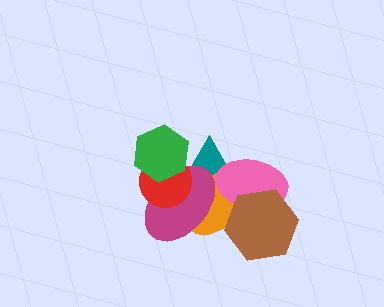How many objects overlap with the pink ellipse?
3 objects overlap with the pink ellipse.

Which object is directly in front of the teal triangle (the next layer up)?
The orange ellipse is directly in front of the teal triangle.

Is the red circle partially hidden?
Yes, it is partially covered by another shape.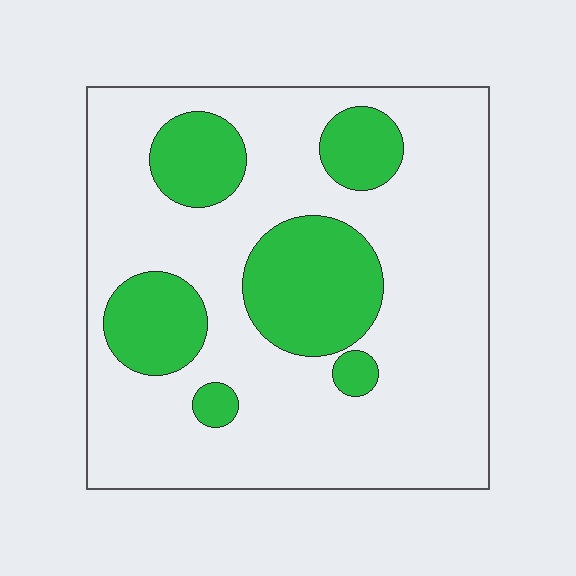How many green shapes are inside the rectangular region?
6.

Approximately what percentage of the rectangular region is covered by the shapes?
Approximately 25%.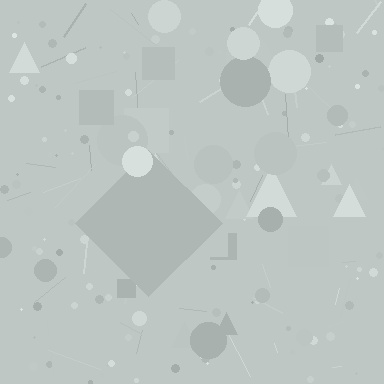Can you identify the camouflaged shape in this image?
The camouflaged shape is a diamond.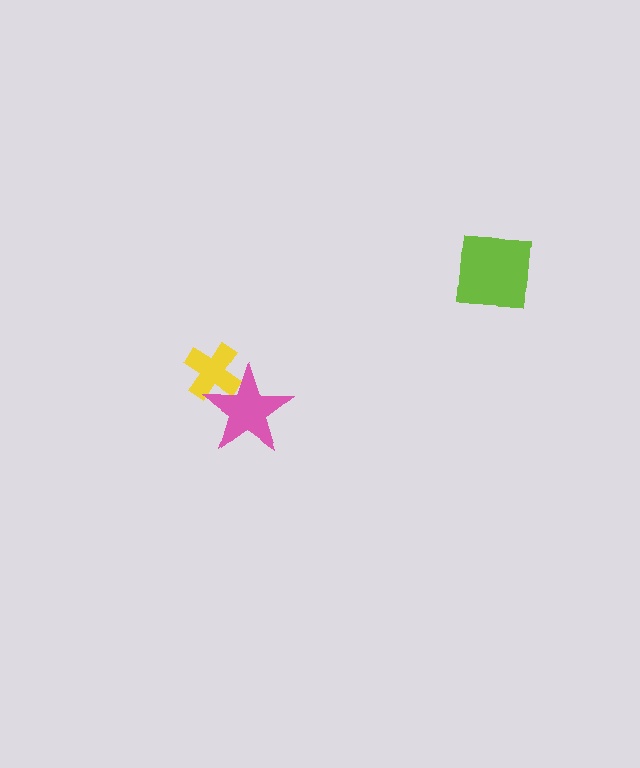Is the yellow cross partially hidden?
Yes, it is partially covered by another shape.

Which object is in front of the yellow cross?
The pink star is in front of the yellow cross.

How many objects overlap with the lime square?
0 objects overlap with the lime square.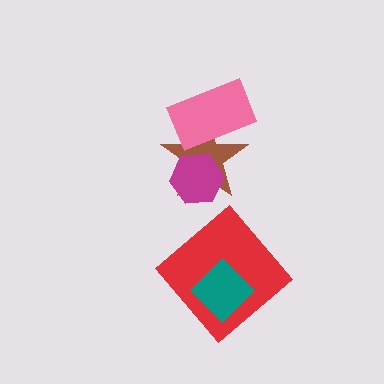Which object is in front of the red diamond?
The teal diamond is in front of the red diamond.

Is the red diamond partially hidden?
Yes, it is partially covered by another shape.